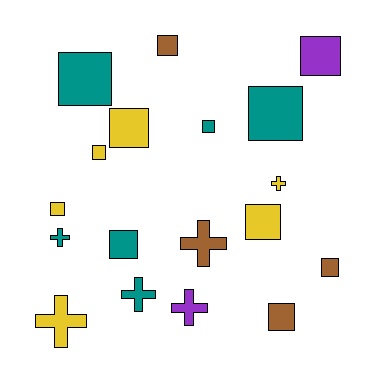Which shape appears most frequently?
Square, with 12 objects.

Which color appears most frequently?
Yellow, with 6 objects.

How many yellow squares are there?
There are 4 yellow squares.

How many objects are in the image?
There are 18 objects.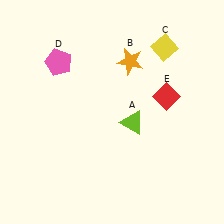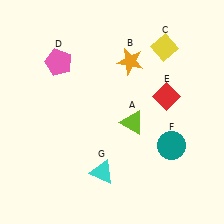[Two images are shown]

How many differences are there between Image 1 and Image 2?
There are 2 differences between the two images.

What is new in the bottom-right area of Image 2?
A teal circle (F) was added in the bottom-right area of Image 2.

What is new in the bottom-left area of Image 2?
A cyan triangle (G) was added in the bottom-left area of Image 2.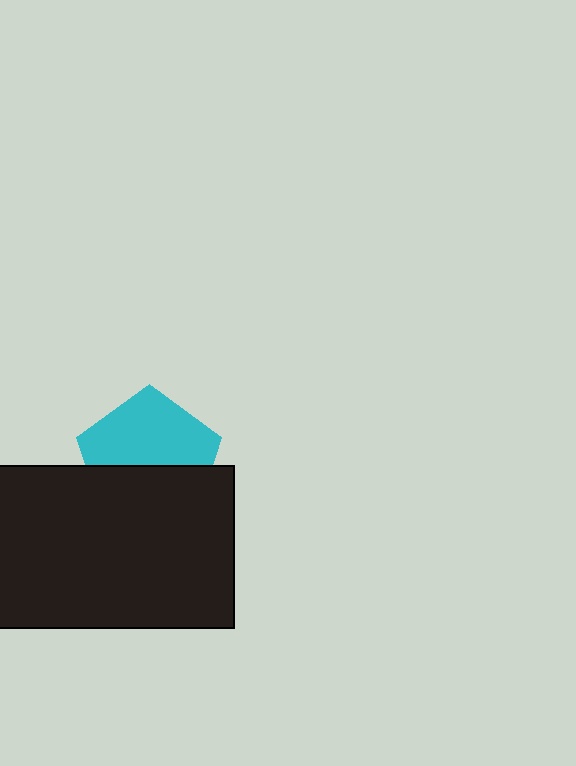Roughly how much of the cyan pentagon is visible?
About half of it is visible (roughly 55%).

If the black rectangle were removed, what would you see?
You would see the complete cyan pentagon.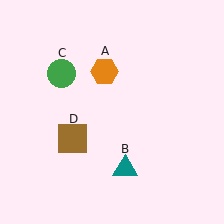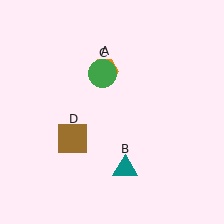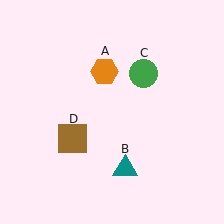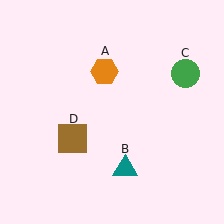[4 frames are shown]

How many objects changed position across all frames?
1 object changed position: green circle (object C).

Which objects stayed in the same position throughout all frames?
Orange hexagon (object A) and teal triangle (object B) and brown square (object D) remained stationary.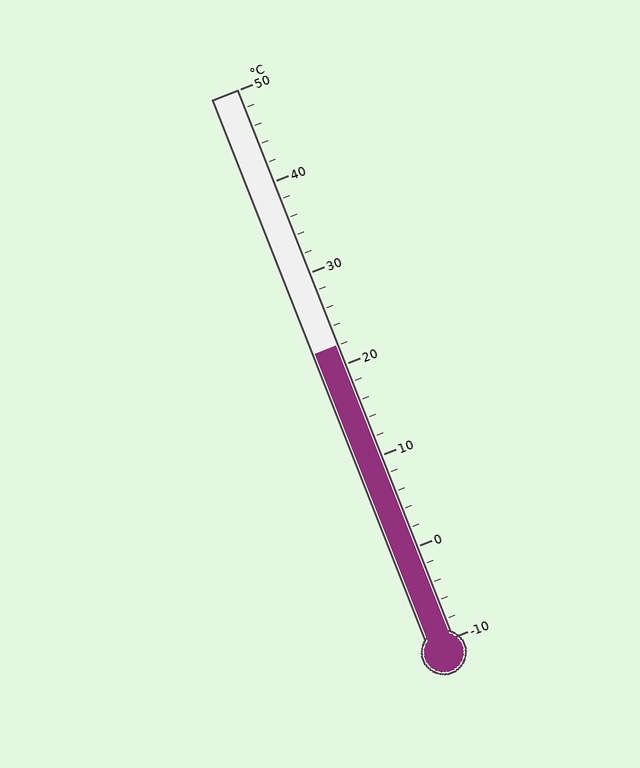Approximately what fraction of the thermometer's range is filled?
The thermometer is filled to approximately 55% of its range.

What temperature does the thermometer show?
The thermometer shows approximately 22°C.